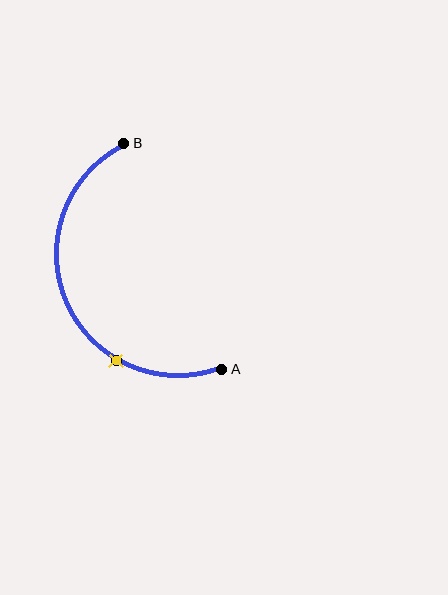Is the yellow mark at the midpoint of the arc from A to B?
No. The yellow mark lies on the arc but is closer to endpoint A. The arc midpoint would be at the point on the curve equidistant along the arc from both A and B.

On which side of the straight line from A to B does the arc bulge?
The arc bulges to the left of the straight line connecting A and B.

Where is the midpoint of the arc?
The arc midpoint is the point on the curve farthest from the straight line joining A and B. It sits to the left of that line.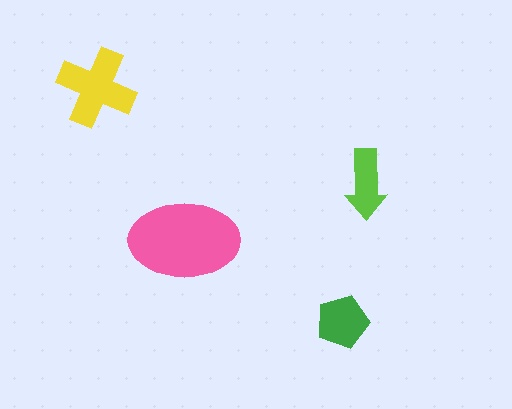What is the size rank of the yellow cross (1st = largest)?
2nd.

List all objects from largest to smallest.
The pink ellipse, the yellow cross, the green pentagon, the lime arrow.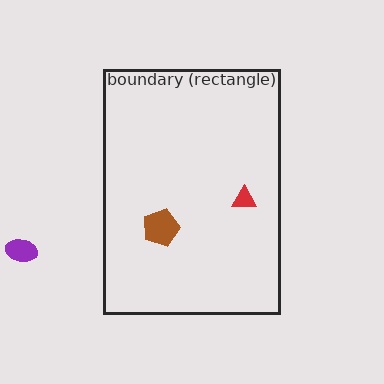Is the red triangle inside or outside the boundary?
Inside.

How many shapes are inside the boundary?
2 inside, 1 outside.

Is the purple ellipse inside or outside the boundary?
Outside.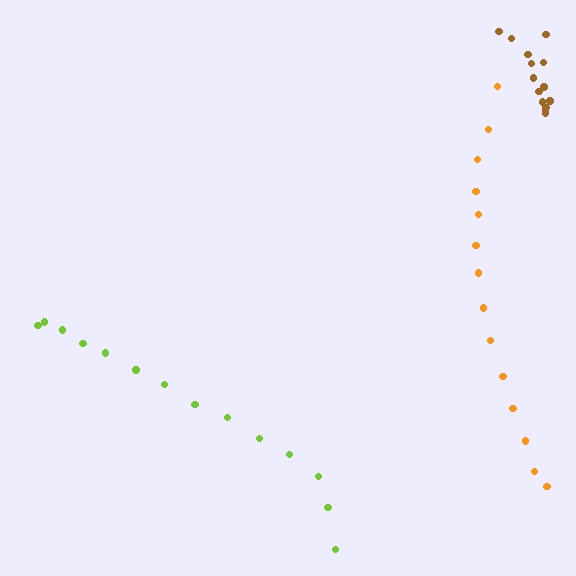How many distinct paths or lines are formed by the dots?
There are 3 distinct paths.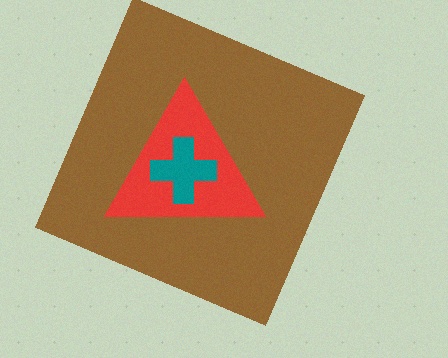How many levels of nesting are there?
3.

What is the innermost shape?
The teal cross.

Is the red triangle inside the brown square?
Yes.